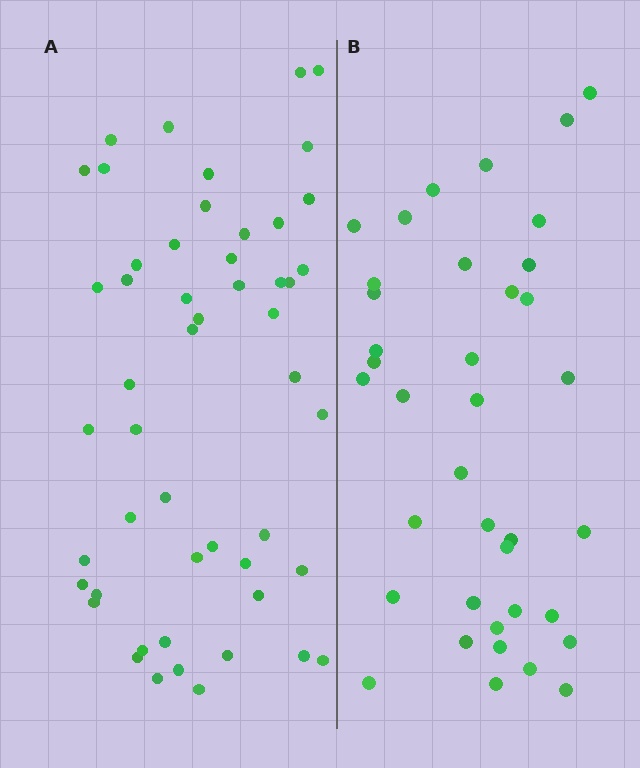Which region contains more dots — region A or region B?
Region A (the left region) has more dots.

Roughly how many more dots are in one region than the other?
Region A has approximately 15 more dots than region B.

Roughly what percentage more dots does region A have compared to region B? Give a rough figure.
About 35% more.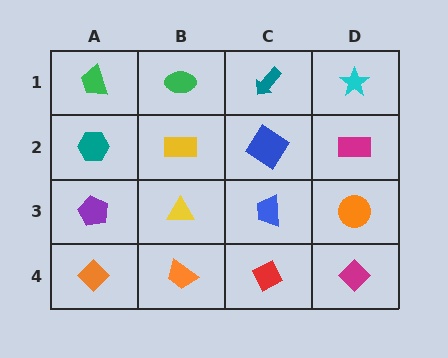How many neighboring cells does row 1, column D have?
2.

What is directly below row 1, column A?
A teal hexagon.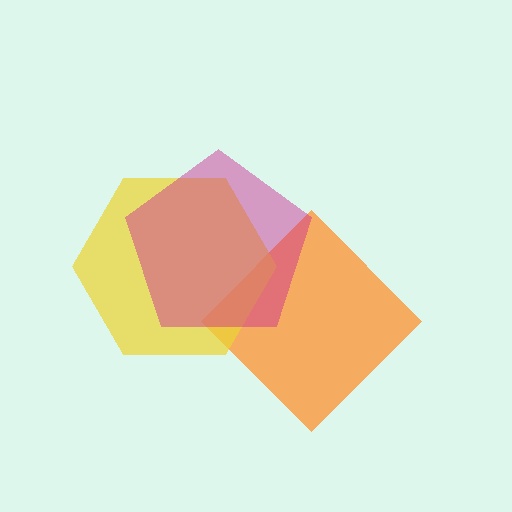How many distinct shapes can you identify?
There are 3 distinct shapes: an orange diamond, a yellow hexagon, a magenta pentagon.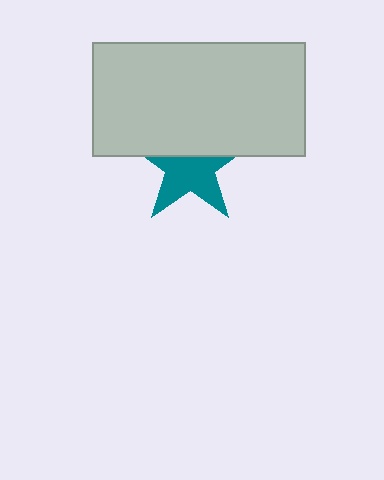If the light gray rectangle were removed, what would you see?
You would see the complete teal star.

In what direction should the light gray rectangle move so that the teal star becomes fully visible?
The light gray rectangle should move up. That is the shortest direction to clear the overlap and leave the teal star fully visible.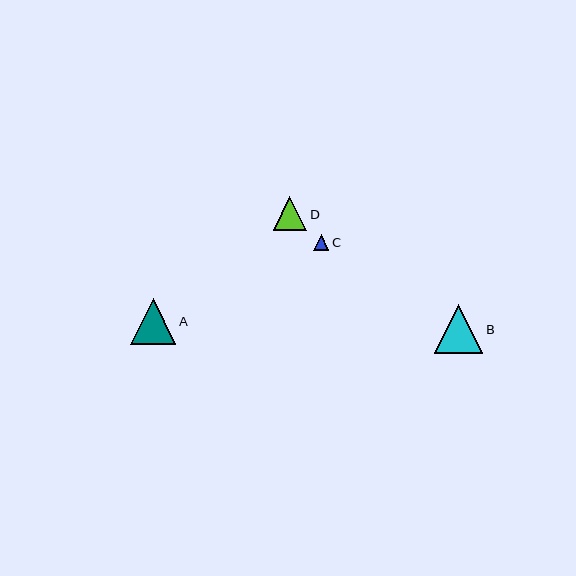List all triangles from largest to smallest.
From largest to smallest: B, A, D, C.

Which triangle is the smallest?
Triangle C is the smallest with a size of approximately 16 pixels.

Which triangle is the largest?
Triangle B is the largest with a size of approximately 48 pixels.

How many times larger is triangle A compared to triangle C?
Triangle A is approximately 2.9 times the size of triangle C.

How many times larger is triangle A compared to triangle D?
Triangle A is approximately 1.4 times the size of triangle D.